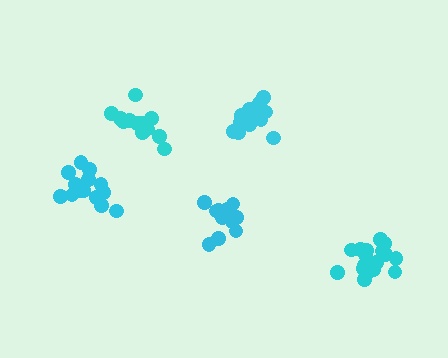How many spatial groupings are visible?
There are 5 spatial groupings.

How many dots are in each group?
Group 1: 13 dots, Group 2: 15 dots, Group 3: 12 dots, Group 4: 17 dots, Group 5: 14 dots (71 total).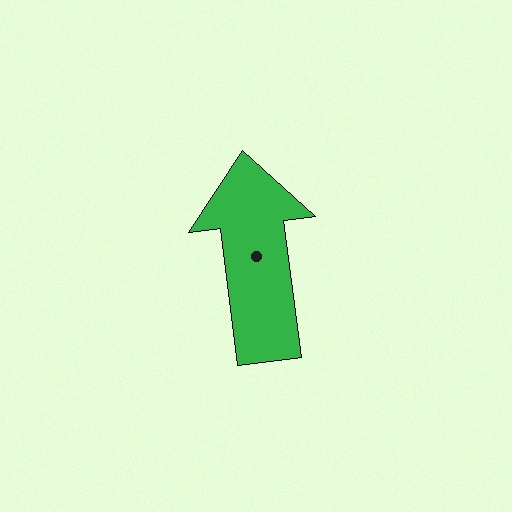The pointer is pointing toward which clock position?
Roughly 12 o'clock.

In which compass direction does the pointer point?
North.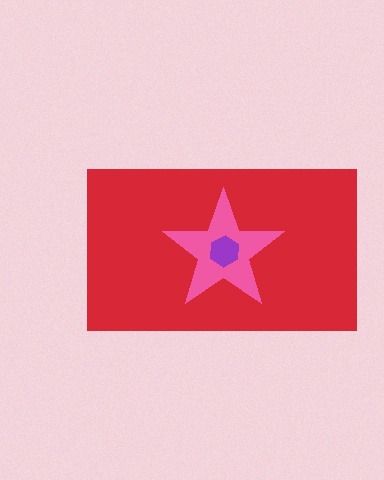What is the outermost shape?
The red rectangle.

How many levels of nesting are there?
3.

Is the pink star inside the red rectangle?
Yes.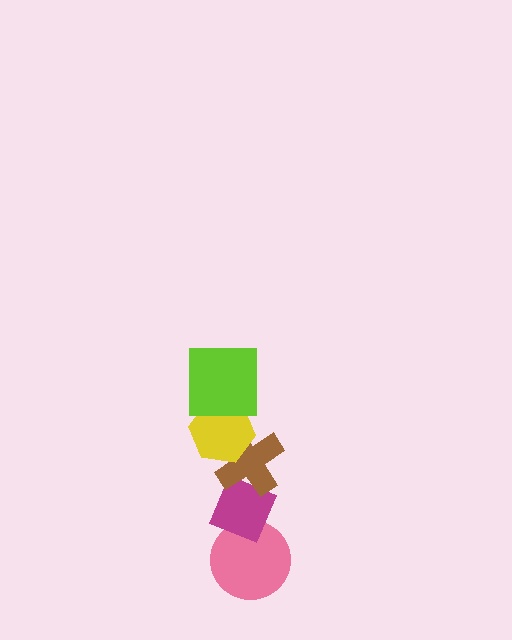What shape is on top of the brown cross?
The yellow hexagon is on top of the brown cross.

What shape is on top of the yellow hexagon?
The lime square is on top of the yellow hexagon.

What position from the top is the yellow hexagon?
The yellow hexagon is 2nd from the top.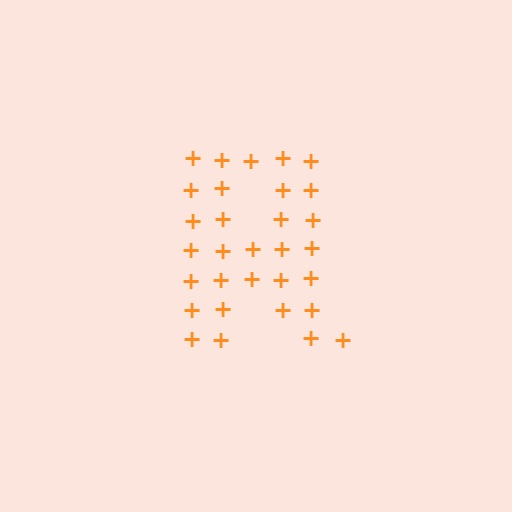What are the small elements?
The small elements are plus signs.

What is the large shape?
The large shape is the letter R.